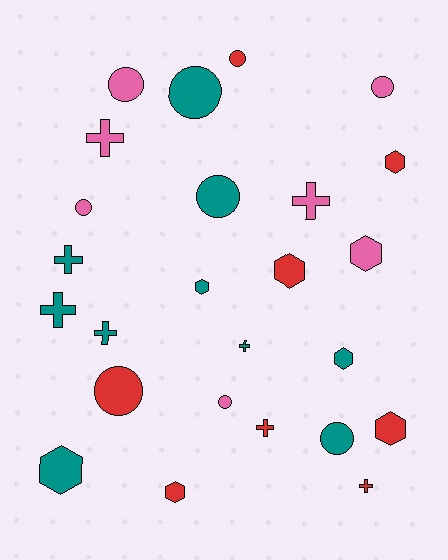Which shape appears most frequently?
Circle, with 9 objects.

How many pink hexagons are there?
There is 1 pink hexagon.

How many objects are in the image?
There are 25 objects.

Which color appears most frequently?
Teal, with 10 objects.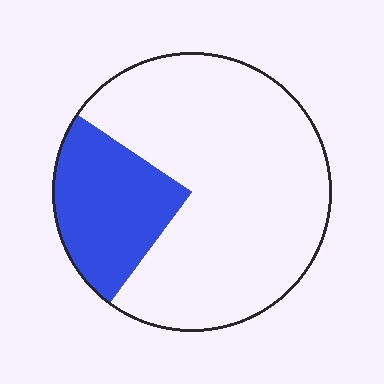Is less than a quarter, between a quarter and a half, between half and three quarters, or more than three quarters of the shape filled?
Less than a quarter.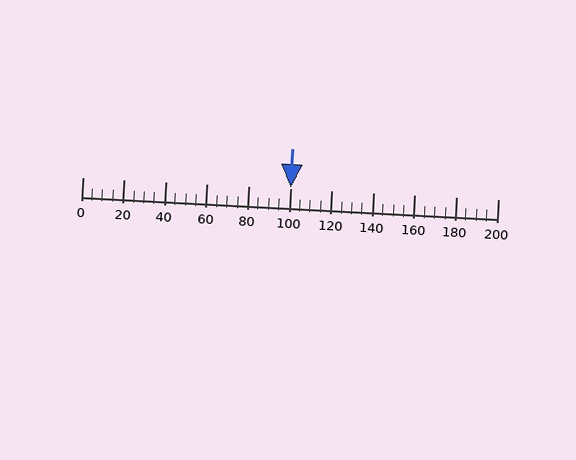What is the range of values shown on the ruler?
The ruler shows values from 0 to 200.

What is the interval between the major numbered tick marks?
The major tick marks are spaced 20 units apart.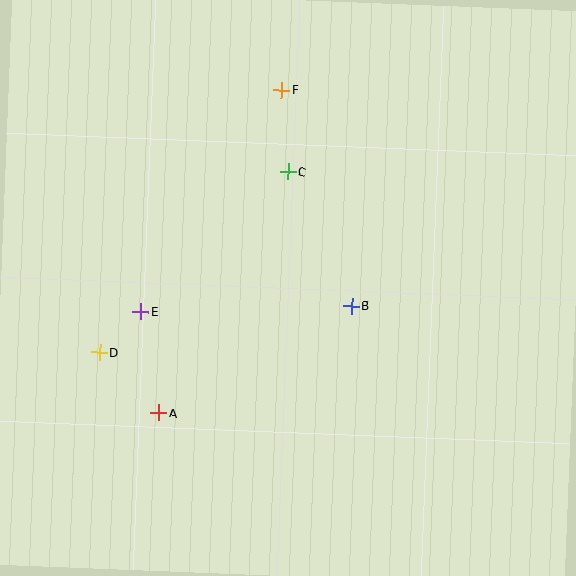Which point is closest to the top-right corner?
Point F is closest to the top-right corner.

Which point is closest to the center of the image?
Point B at (352, 306) is closest to the center.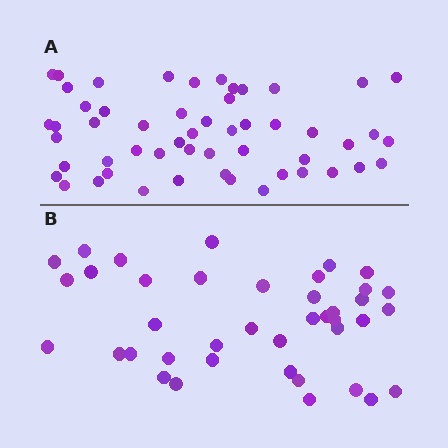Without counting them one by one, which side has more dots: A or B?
Region A (the top region) has more dots.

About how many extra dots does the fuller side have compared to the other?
Region A has approximately 15 more dots than region B.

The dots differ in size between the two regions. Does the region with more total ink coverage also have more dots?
No. Region B has more total ink coverage because its dots are larger, but region A actually contains more individual dots. Total area can be misleading — the number of items is what matters here.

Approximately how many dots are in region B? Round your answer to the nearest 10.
About 40 dots.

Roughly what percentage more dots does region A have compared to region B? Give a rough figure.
About 30% more.